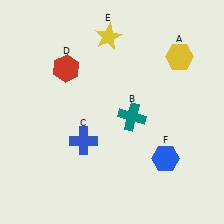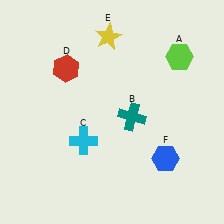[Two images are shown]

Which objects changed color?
A changed from yellow to lime. C changed from blue to cyan.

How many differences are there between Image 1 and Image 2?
There are 2 differences between the two images.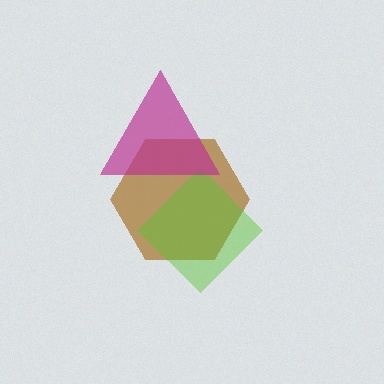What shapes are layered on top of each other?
The layered shapes are: a brown hexagon, a lime diamond, a magenta triangle.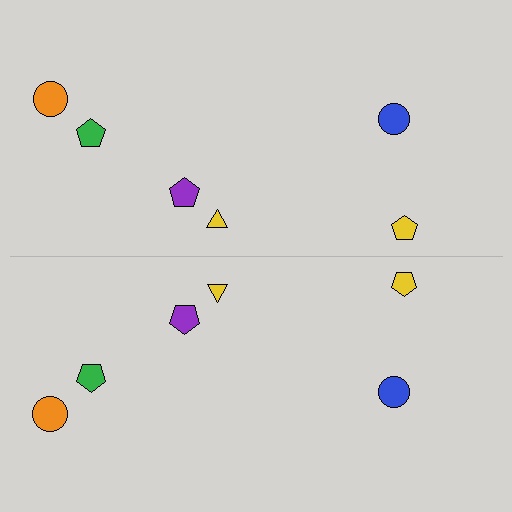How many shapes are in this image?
There are 12 shapes in this image.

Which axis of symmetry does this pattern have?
The pattern has a horizontal axis of symmetry running through the center of the image.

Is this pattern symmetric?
Yes, this pattern has bilateral (reflection) symmetry.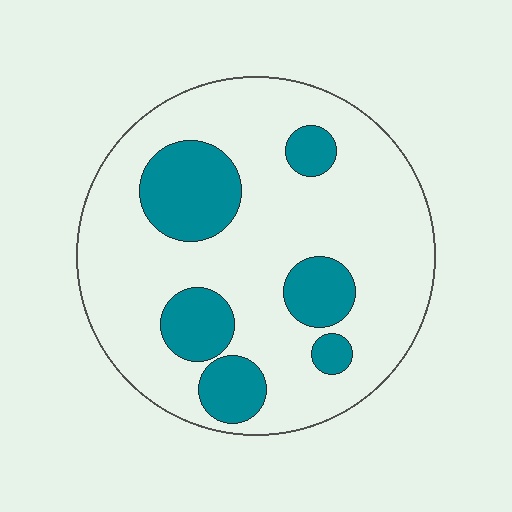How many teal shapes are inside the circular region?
6.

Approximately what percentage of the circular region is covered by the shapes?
Approximately 25%.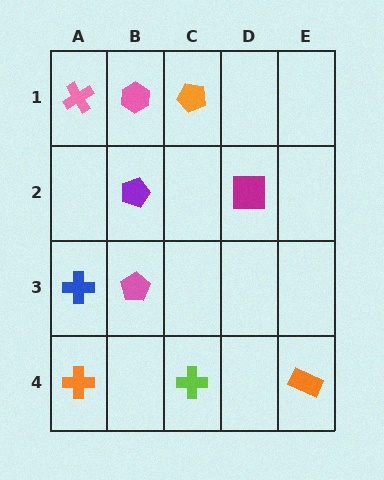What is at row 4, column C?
A lime cross.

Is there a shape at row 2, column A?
No, that cell is empty.